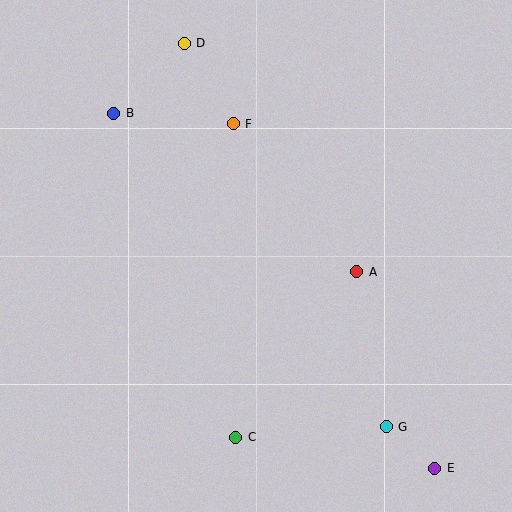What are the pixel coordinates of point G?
Point G is at (386, 427).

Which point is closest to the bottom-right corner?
Point E is closest to the bottom-right corner.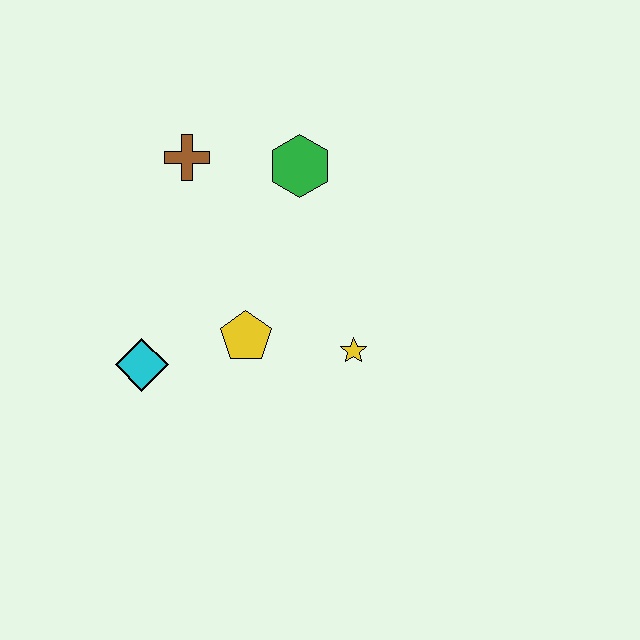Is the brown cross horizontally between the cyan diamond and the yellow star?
Yes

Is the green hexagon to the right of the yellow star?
No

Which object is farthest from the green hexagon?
The cyan diamond is farthest from the green hexagon.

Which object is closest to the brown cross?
The green hexagon is closest to the brown cross.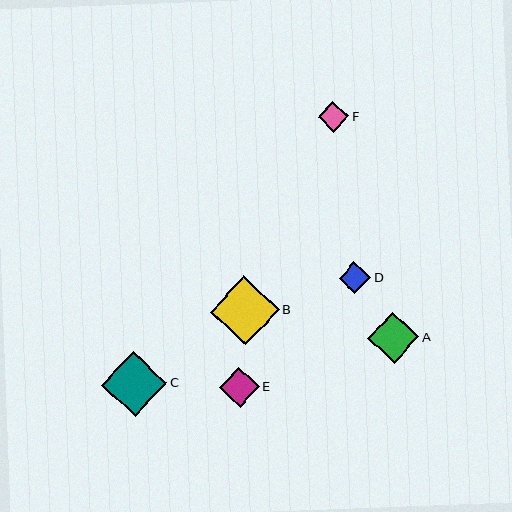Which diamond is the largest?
Diamond B is the largest with a size of approximately 69 pixels.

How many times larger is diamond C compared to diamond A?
Diamond C is approximately 1.3 times the size of diamond A.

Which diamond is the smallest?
Diamond F is the smallest with a size of approximately 31 pixels.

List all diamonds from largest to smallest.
From largest to smallest: B, C, A, E, D, F.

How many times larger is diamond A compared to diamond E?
Diamond A is approximately 1.3 times the size of diamond E.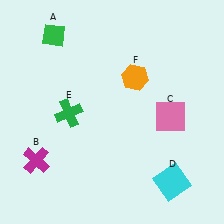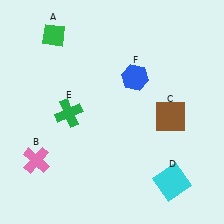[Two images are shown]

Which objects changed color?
B changed from magenta to pink. C changed from pink to brown. F changed from orange to blue.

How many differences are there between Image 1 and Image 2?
There are 3 differences between the two images.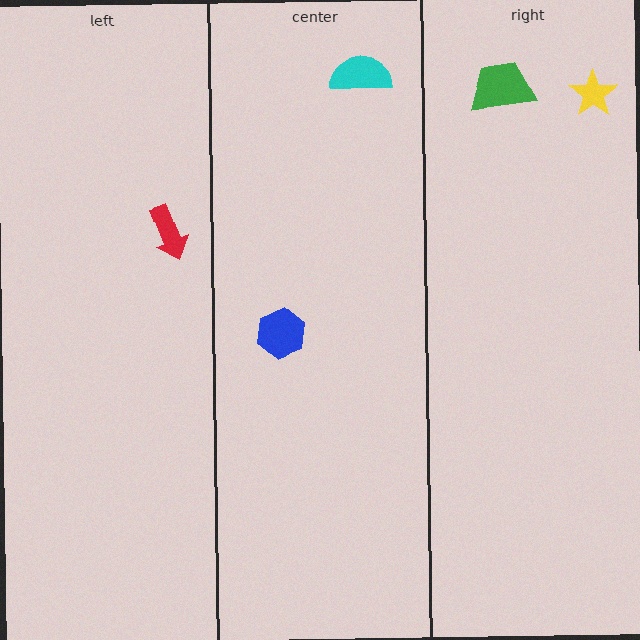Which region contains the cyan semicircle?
The center region.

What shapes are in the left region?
The red arrow.